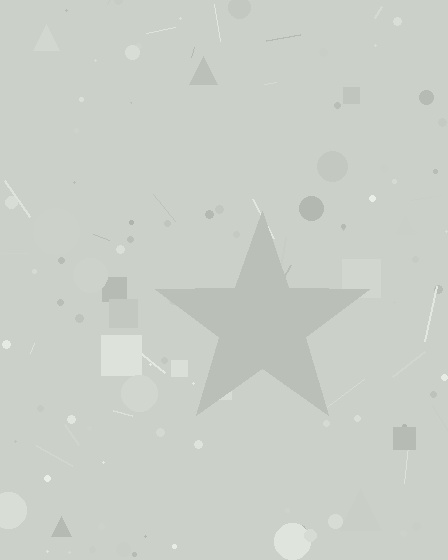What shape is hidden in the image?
A star is hidden in the image.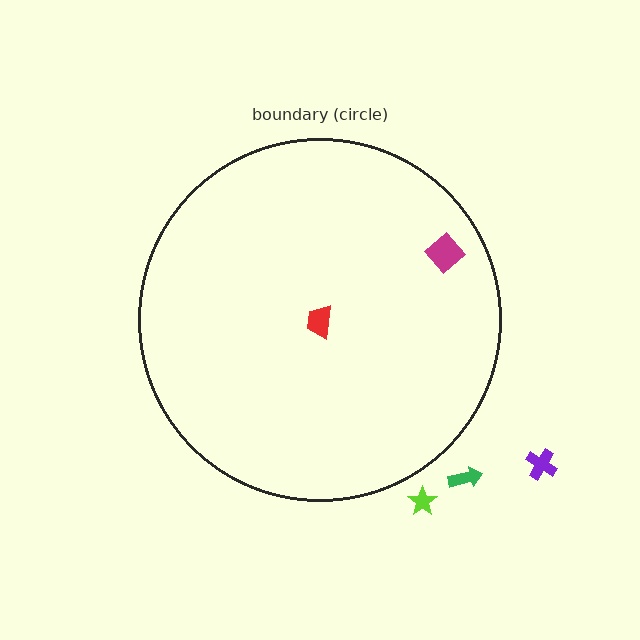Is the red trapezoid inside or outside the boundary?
Inside.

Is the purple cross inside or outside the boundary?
Outside.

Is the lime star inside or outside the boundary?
Outside.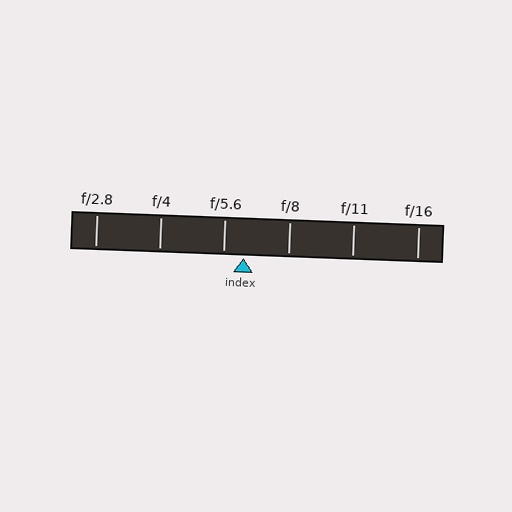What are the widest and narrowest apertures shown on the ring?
The widest aperture shown is f/2.8 and the narrowest is f/16.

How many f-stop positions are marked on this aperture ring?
There are 6 f-stop positions marked.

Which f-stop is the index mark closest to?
The index mark is closest to f/5.6.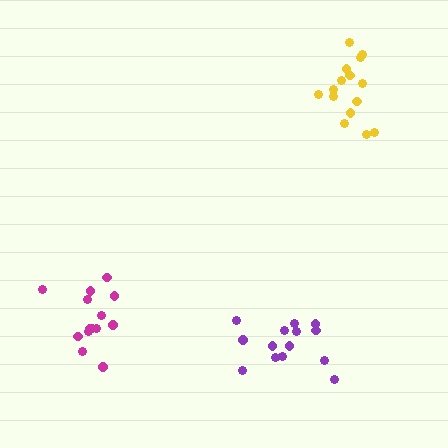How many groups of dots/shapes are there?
There are 3 groups.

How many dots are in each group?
Group 1: 15 dots, Group 2: 14 dots, Group 3: 14 dots (43 total).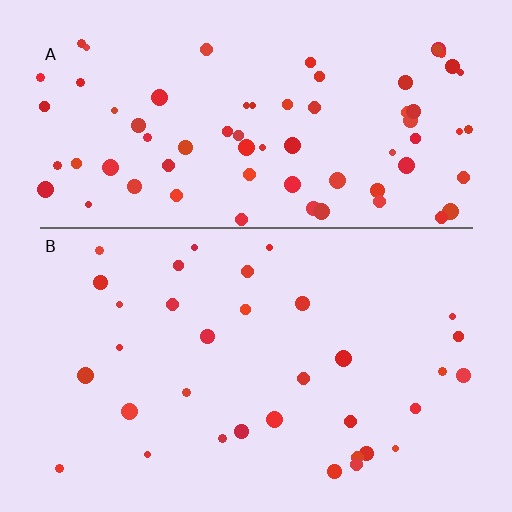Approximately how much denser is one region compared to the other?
Approximately 2.2× — region A over region B.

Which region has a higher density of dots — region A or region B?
A (the top).